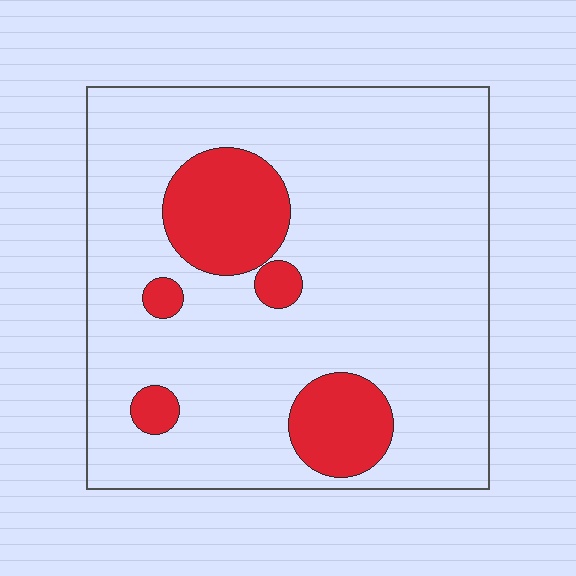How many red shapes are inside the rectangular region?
5.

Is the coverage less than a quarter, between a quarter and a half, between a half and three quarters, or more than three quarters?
Less than a quarter.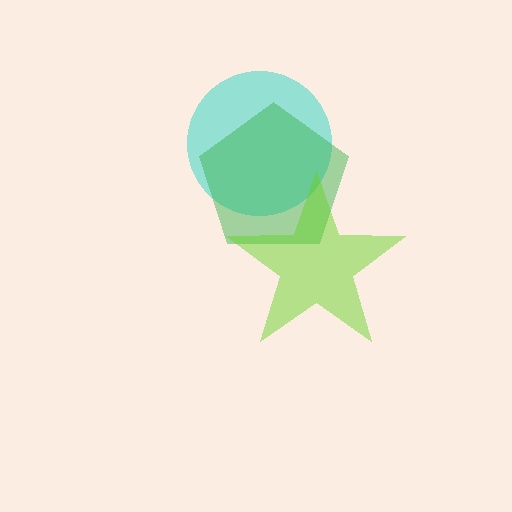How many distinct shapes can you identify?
There are 3 distinct shapes: a cyan circle, a green pentagon, a lime star.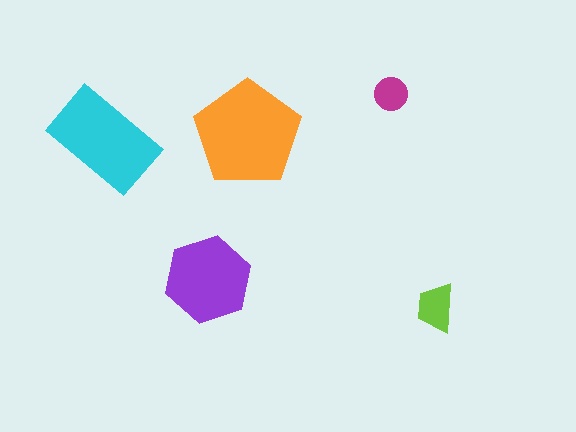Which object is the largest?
The orange pentagon.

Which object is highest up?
The magenta circle is topmost.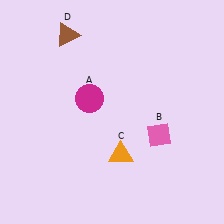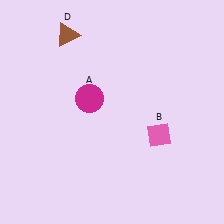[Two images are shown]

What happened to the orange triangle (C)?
The orange triangle (C) was removed in Image 2. It was in the bottom-right area of Image 1.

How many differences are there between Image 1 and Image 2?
There is 1 difference between the two images.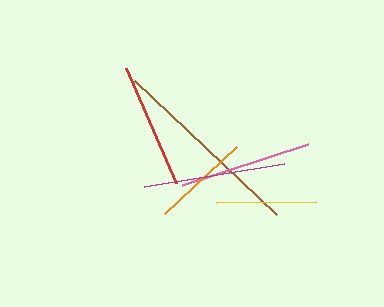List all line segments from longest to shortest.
From longest to shortest: brown, magenta, pink, red, yellow, orange.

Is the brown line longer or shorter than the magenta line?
The brown line is longer than the magenta line.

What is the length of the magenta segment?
The magenta segment is approximately 142 pixels long.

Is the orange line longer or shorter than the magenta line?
The magenta line is longer than the orange line.